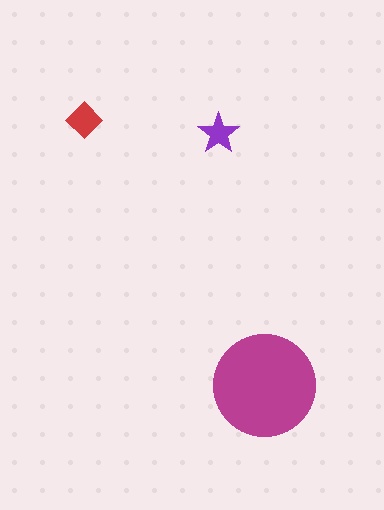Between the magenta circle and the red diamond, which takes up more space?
The magenta circle.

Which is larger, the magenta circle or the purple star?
The magenta circle.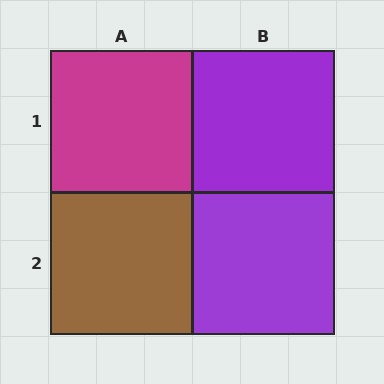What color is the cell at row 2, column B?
Purple.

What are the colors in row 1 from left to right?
Magenta, purple.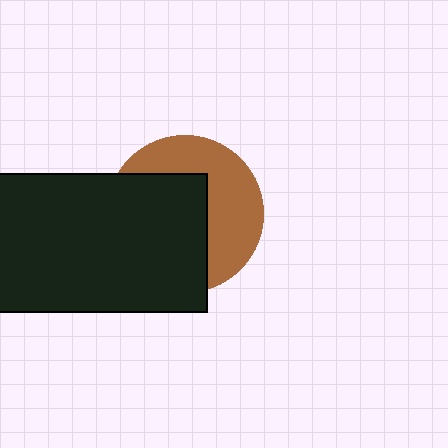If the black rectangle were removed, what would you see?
You would see the complete brown circle.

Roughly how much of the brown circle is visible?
About half of it is visible (roughly 46%).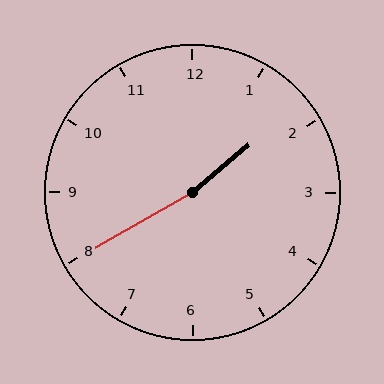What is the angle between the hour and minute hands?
Approximately 170 degrees.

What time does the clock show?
1:40.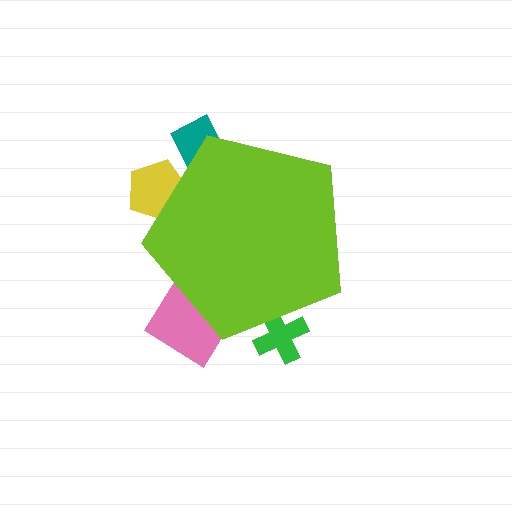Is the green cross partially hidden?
Yes, the green cross is partially hidden behind the lime pentagon.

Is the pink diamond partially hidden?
Yes, the pink diamond is partially hidden behind the lime pentagon.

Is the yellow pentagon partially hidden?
Yes, the yellow pentagon is partially hidden behind the lime pentagon.